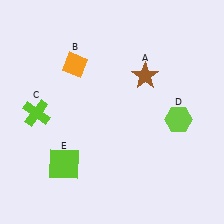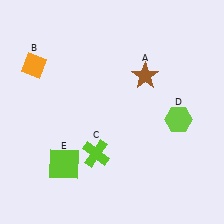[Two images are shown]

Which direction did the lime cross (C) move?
The lime cross (C) moved right.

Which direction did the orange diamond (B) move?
The orange diamond (B) moved left.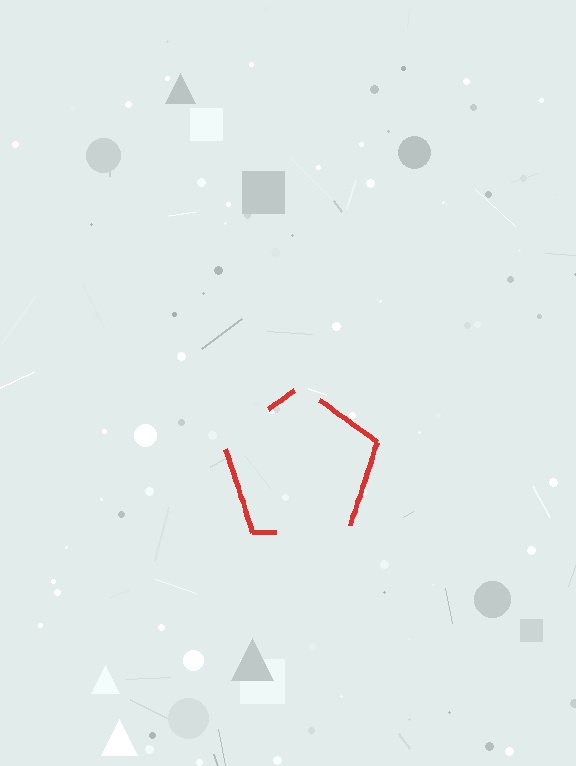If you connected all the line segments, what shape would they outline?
They would outline a pentagon.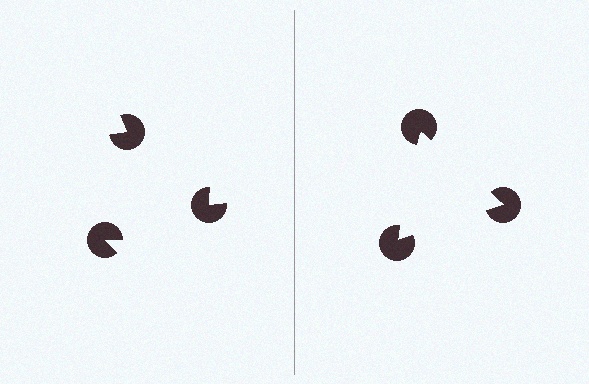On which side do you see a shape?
An illusory triangle appears on the right side. On the left side the wedge cuts are rotated, so no coherent shape forms.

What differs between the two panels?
The pac-man discs are positioned identically on both sides; only the wedge orientations differ. On the right they align to a triangle; on the left they are misaligned.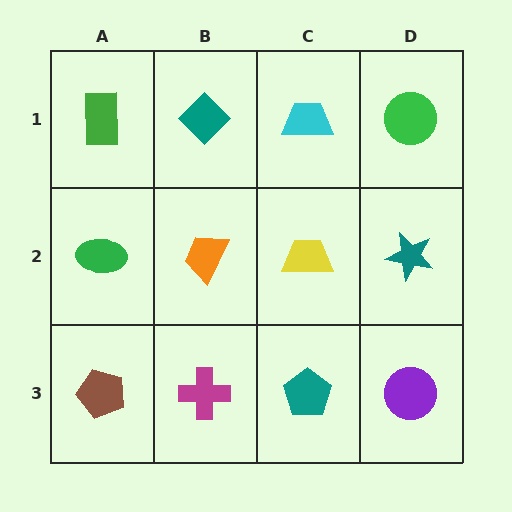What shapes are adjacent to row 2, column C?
A cyan trapezoid (row 1, column C), a teal pentagon (row 3, column C), an orange trapezoid (row 2, column B), a teal star (row 2, column D).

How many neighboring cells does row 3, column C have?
3.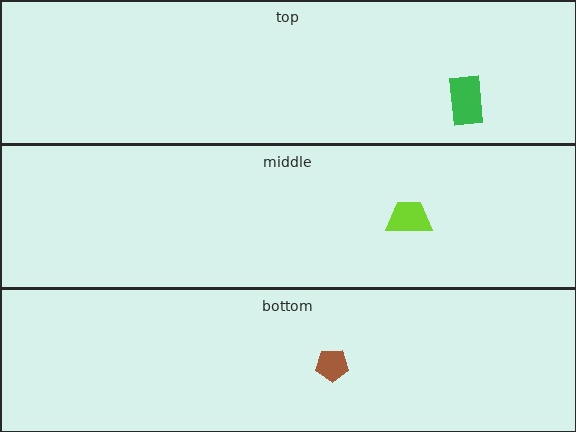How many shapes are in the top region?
1.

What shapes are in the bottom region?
The brown pentagon.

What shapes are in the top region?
The green rectangle.